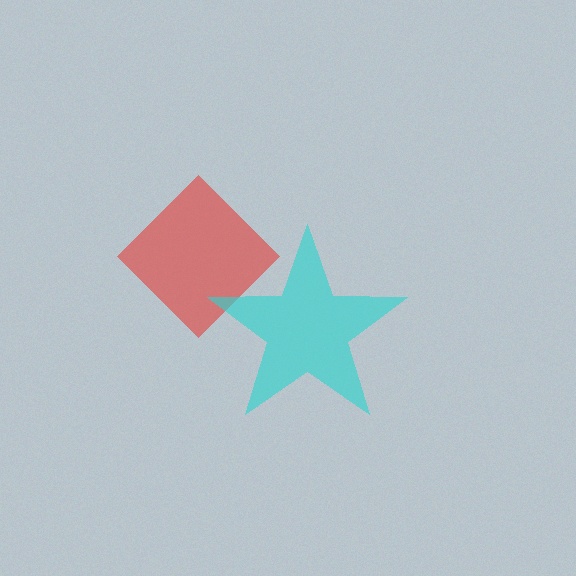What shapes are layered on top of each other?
The layered shapes are: a red diamond, a cyan star.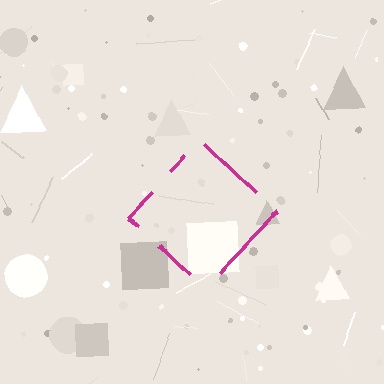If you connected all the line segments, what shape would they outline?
They would outline a diamond.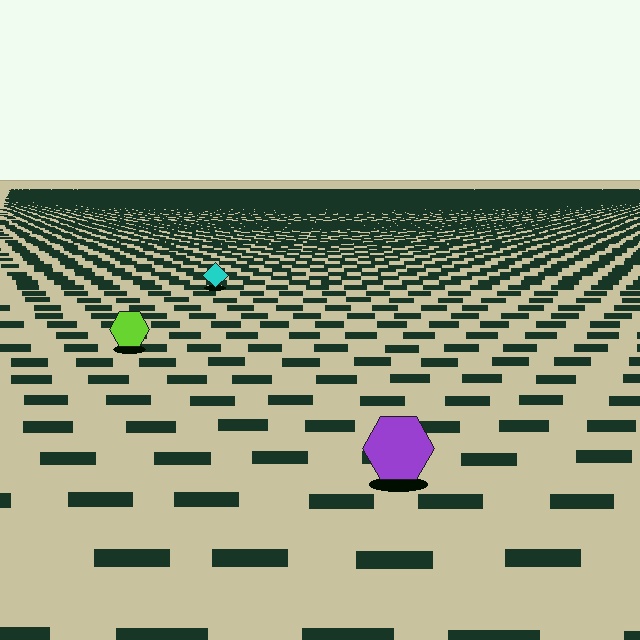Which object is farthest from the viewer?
The cyan diamond is farthest from the viewer. It appears smaller and the ground texture around it is denser.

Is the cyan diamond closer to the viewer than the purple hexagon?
No. The purple hexagon is closer — you can tell from the texture gradient: the ground texture is coarser near it.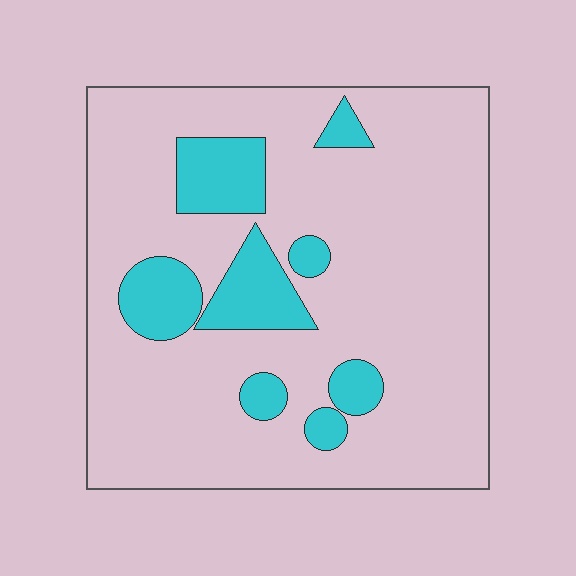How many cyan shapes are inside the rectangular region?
8.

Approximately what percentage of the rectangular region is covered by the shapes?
Approximately 15%.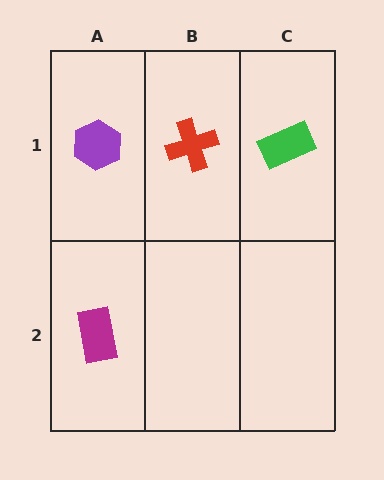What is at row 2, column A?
A magenta rectangle.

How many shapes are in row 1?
3 shapes.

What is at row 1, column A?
A purple hexagon.